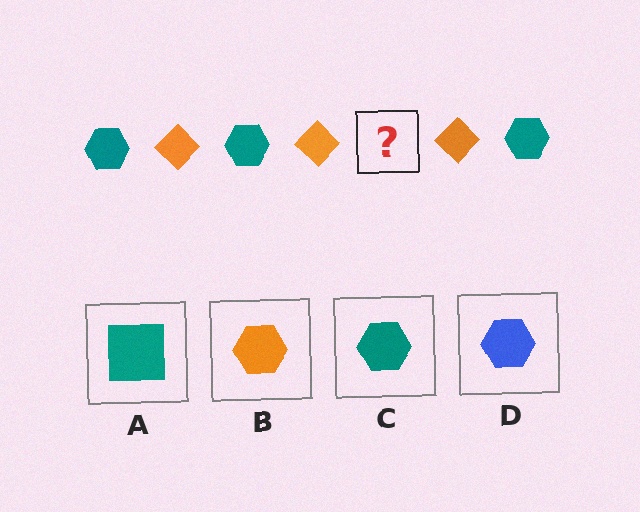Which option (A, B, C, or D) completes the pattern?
C.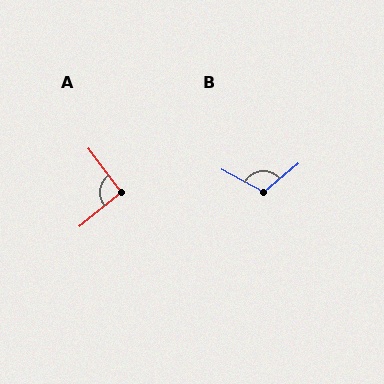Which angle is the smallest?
A, at approximately 92 degrees.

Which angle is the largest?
B, at approximately 112 degrees.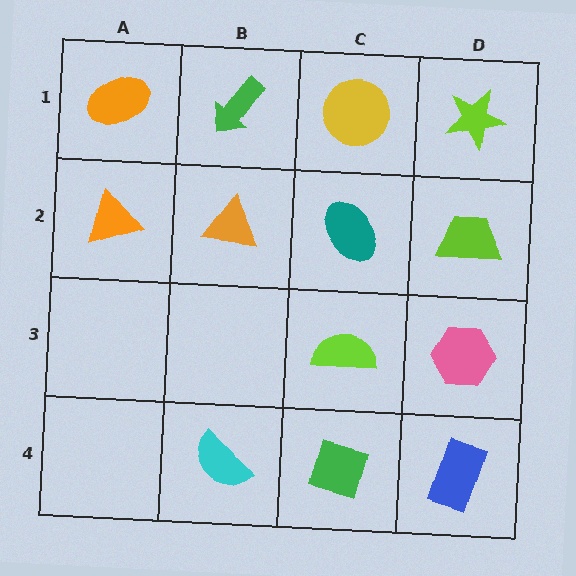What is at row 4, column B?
A cyan semicircle.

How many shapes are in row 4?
3 shapes.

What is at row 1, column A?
An orange ellipse.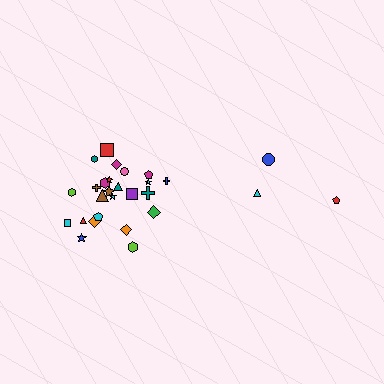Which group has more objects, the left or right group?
The left group.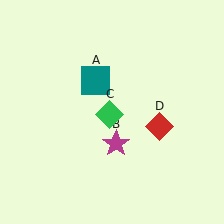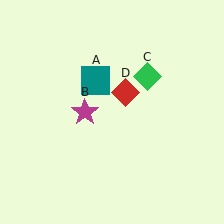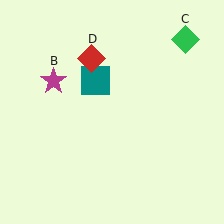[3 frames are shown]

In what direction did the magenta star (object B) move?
The magenta star (object B) moved up and to the left.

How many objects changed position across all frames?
3 objects changed position: magenta star (object B), green diamond (object C), red diamond (object D).